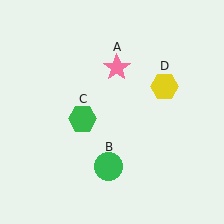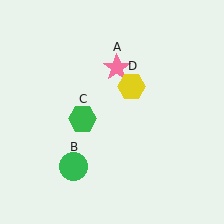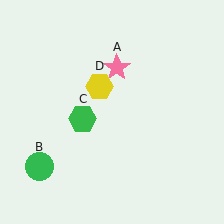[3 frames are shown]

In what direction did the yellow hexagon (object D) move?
The yellow hexagon (object D) moved left.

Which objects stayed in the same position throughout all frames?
Pink star (object A) and green hexagon (object C) remained stationary.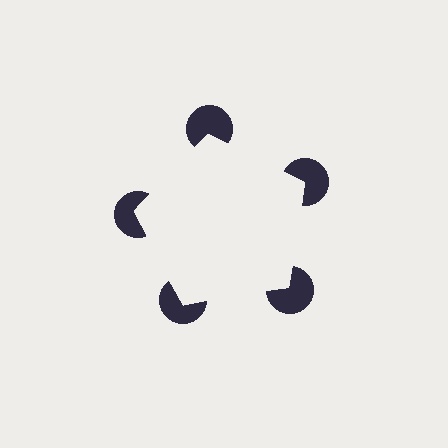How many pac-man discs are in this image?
There are 5 — one at each vertex of the illusory pentagon.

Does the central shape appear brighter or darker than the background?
It typically appears slightly brighter than the background, even though no actual brightness change is drawn.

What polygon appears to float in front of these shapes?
An illusory pentagon — its edges are inferred from the aligned wedge cuts in the pac-man discs, not physically drawn.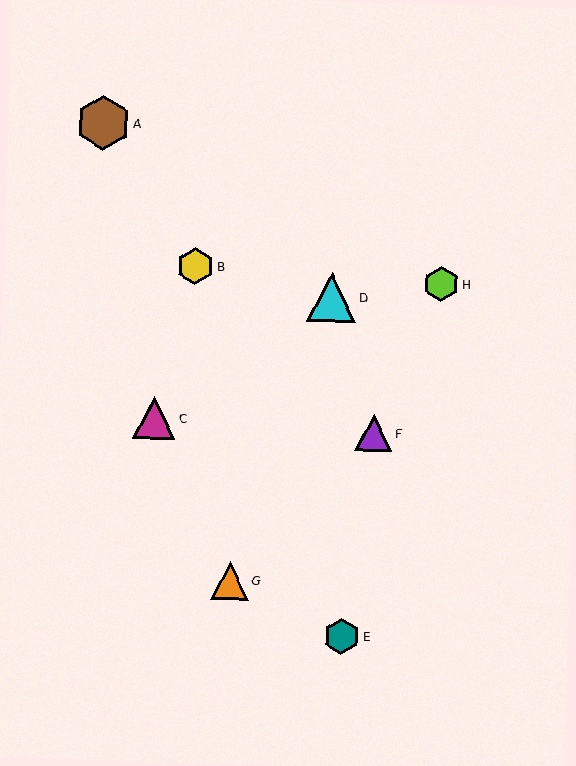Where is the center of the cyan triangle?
The center of the cyan triangle is at (332, 298).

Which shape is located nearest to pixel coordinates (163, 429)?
The magenta triangle (labeled C) at (154, 417) is nearest to that location.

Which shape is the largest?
The brown hexagon (labeled A) is the largest.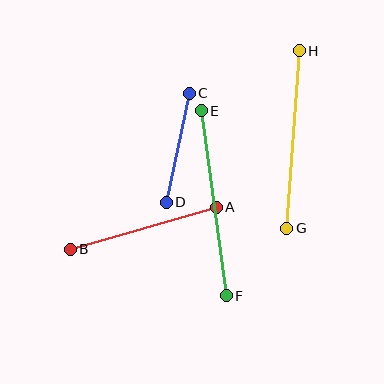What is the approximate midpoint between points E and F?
The midpoint is at approximately (214, 203) pixels.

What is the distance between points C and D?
The distance is approximately 111 pixels.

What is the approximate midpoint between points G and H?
The midpoint is at approximately (293, 139) pixels.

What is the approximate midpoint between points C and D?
The midpoint is at approximately (178, 148) pixels.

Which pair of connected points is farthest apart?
Points E and F are farthest apart.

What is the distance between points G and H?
The distance is approximately 178 pixels.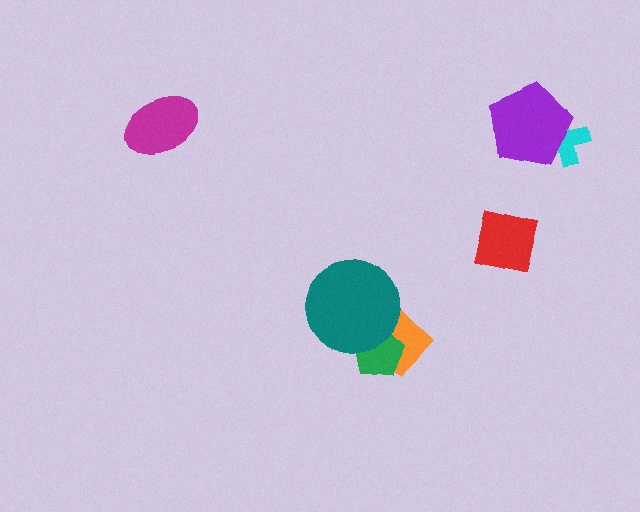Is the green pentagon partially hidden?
Yes, it is partially covered by another shape.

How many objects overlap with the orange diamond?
2 objects overlap with the orange diamond.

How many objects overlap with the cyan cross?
1 object overlaps with the cyan cross.